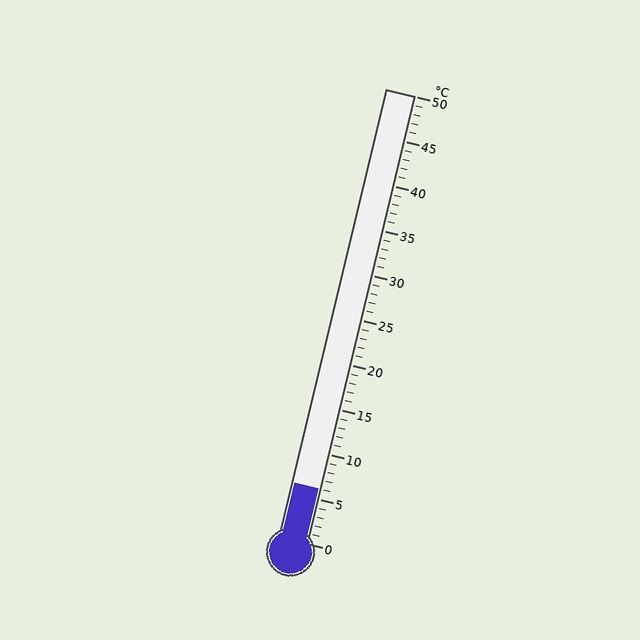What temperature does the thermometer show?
The thermometer shows approximately 6°C.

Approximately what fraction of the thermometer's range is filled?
The thermometer is filled to approximately 10% of its range.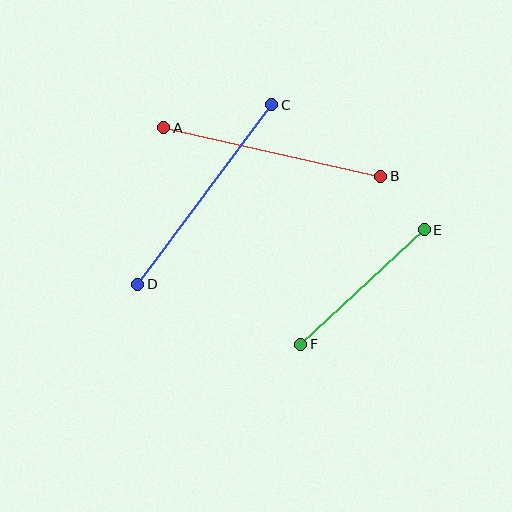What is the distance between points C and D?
The distance is approximately 224 pixels.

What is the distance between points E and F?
The distance is approximately 169 pixels.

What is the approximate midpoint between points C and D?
The midpoint is at approximately (205, 195) pixels.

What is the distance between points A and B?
The distance is approximately 222 pixels.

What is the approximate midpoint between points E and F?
The midpoint is at approximately (363, 287) pixels.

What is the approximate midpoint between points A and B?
The midpoint is at approximately (272, 152) pixels.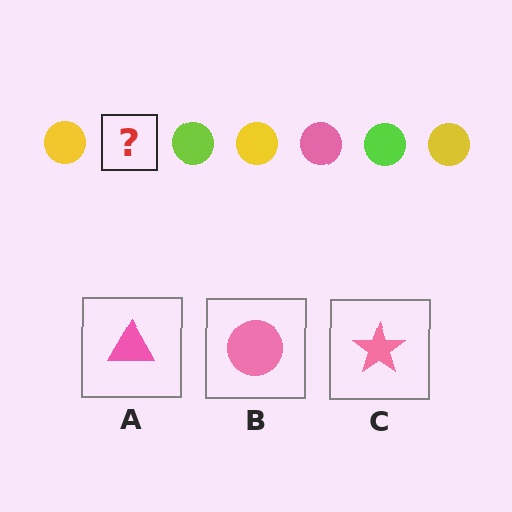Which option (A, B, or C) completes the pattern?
B.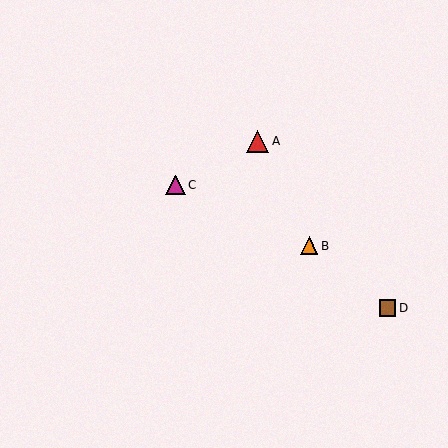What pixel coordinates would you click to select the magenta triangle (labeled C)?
Click at (175, 185) to select the magenta triangle C.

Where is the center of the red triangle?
The center of the red triangle is at (258, 141).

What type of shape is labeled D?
Shape D is a brown square.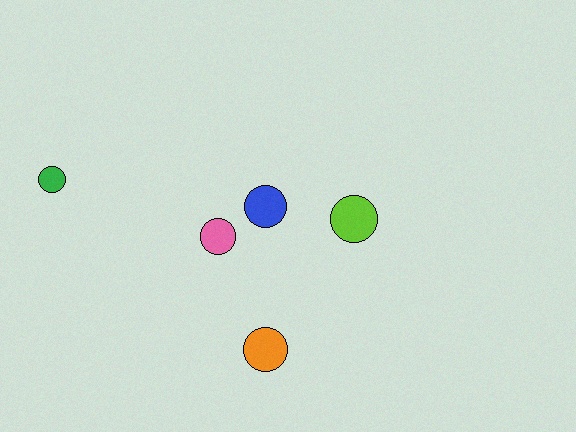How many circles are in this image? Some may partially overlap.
There are 5 circles.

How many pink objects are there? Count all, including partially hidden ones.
There is 1 pink object.